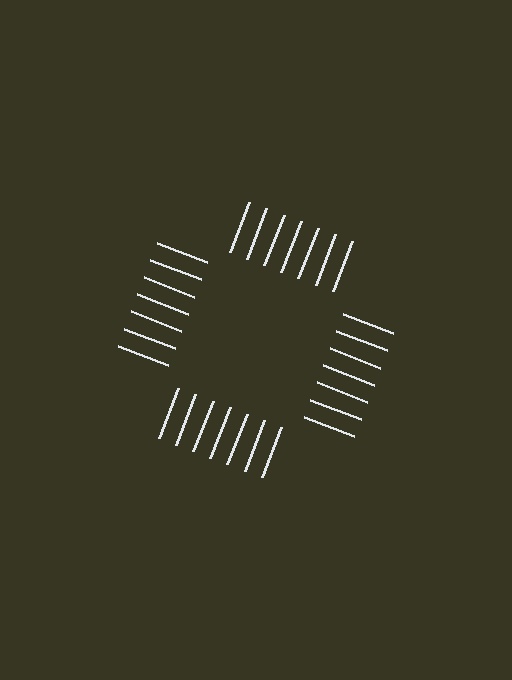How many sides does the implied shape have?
4 sides — the line-ends trace a square.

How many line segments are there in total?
28 — 7 along each of the 4 edges.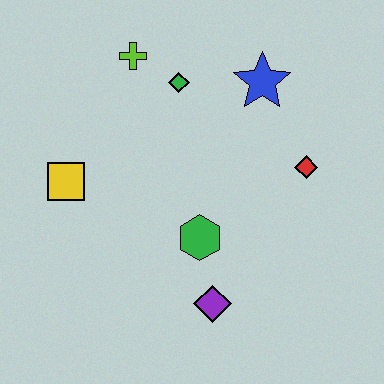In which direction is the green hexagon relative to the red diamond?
The green hexagon is to the left of the red diamond.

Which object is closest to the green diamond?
The lime cross is closest to the green diamond.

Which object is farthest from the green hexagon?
The lime cross is farthest from the green hexagon.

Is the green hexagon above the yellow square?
No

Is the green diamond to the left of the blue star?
Yes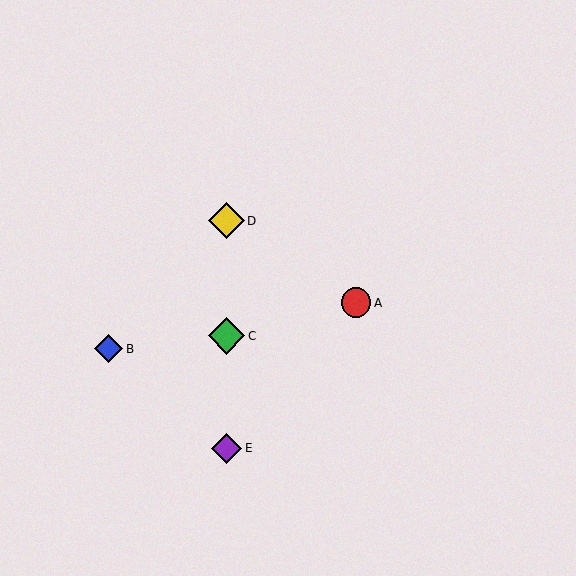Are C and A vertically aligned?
No, C is at x≈226 and A is at x≈356.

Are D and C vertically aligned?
Yes, both are at x≈226.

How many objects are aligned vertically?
3 objects (C, D, E) are aligned vertically.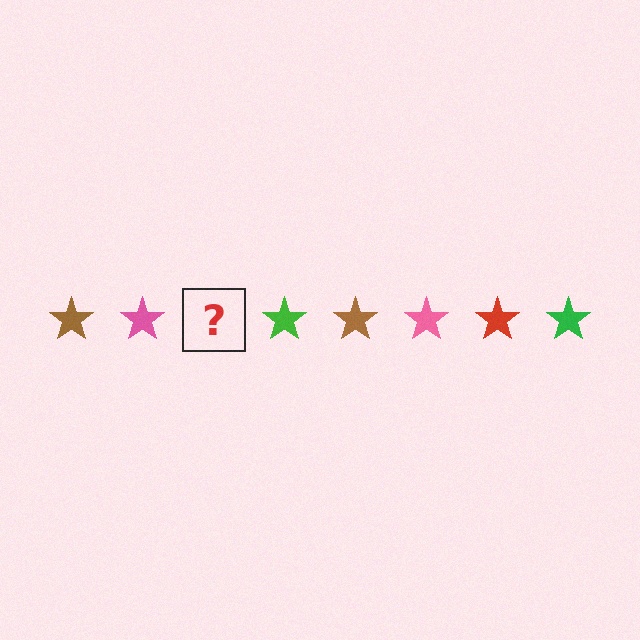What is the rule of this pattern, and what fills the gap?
The rule is that the pattern cycles through brown, pink, red, green stars. The gap should be filled with a red star.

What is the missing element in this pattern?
The missing element is a red star.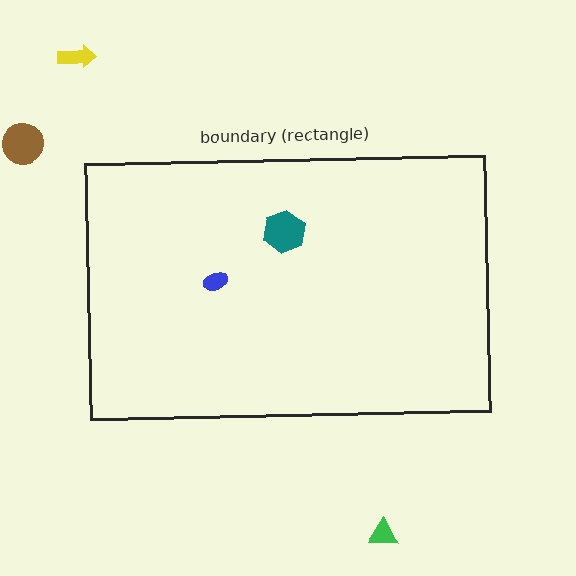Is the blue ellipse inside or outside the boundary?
Inside.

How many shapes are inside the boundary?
2 inside, 3 outside.